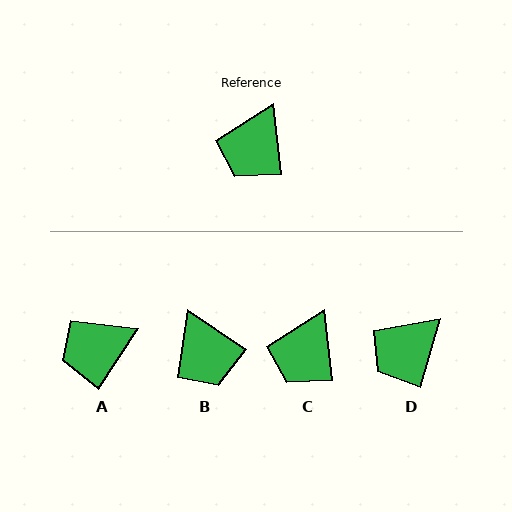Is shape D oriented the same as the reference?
No, it is off by about 22 degrees.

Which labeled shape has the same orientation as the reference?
C.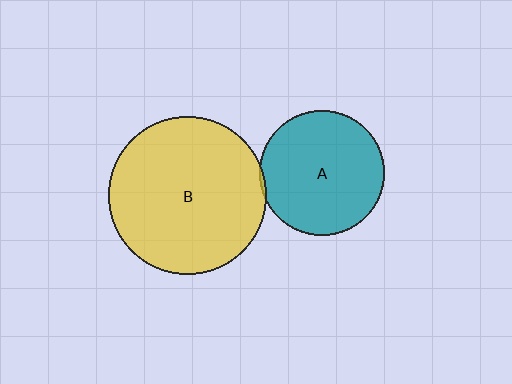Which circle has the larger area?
Circle B (yellow).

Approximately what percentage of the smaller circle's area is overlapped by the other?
Approximately 5%.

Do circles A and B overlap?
Yes.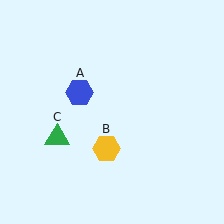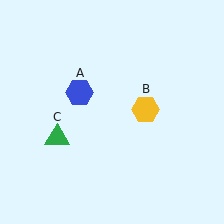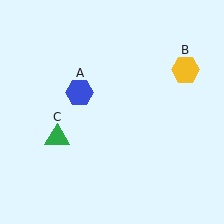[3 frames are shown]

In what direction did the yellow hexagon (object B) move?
The yellow hexagon (object B) moved up and to the right.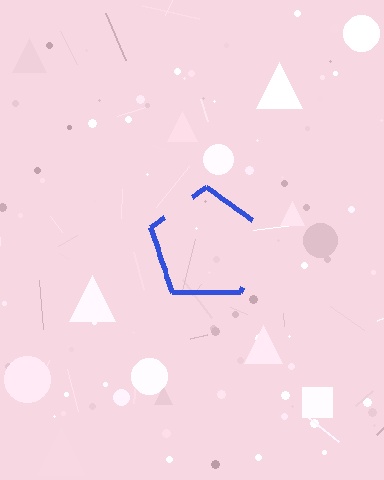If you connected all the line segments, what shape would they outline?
They would outline a pentagon.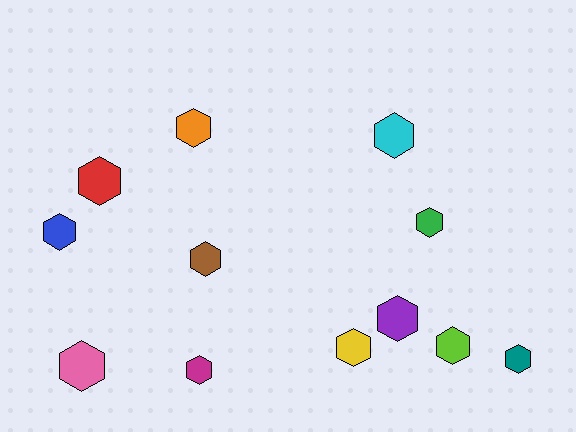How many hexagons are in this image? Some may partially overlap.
There are 12 hexagons.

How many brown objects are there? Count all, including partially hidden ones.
There is 1 brown object.